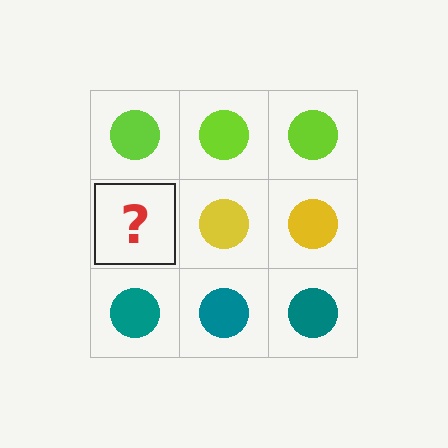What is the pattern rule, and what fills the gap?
The rule is that each row has a consistent color. The gap should be filled with a yellow circle.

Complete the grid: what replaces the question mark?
The question mark should be replaced with a yellow circle.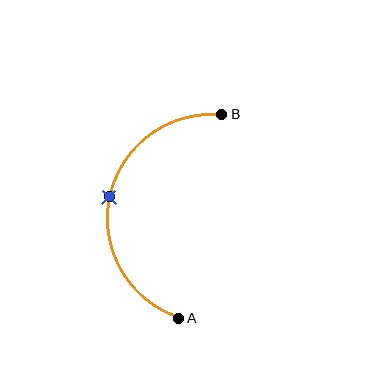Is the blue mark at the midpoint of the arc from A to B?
Yes. The blue mark lies on the arc at equal arc-length from both A and B — it is the arc midpoint.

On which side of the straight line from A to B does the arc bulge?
The arc bulges to the left of the straight line connecting A and B.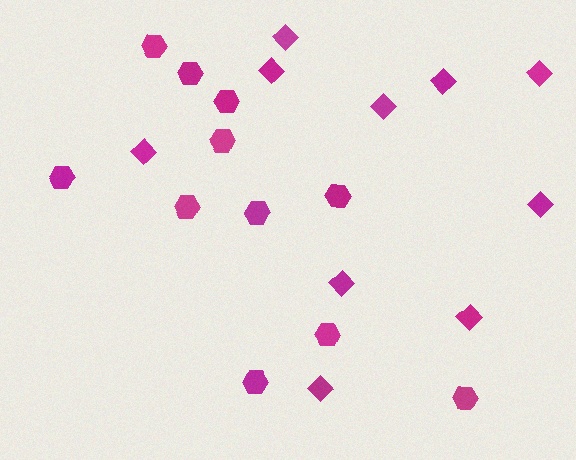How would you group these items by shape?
There are 2 groups: one group of hexagons (11) and one group of diamonds (10).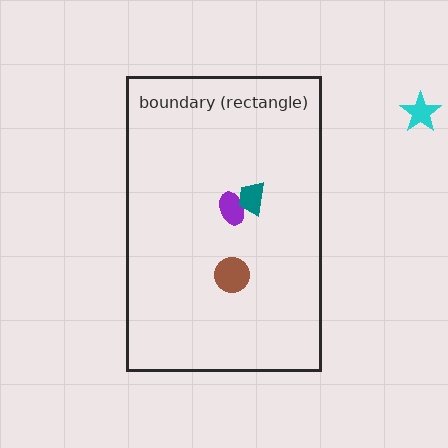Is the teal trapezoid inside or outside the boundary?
Inside.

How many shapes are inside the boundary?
3 inside, 1 outside.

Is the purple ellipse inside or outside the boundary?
Inside.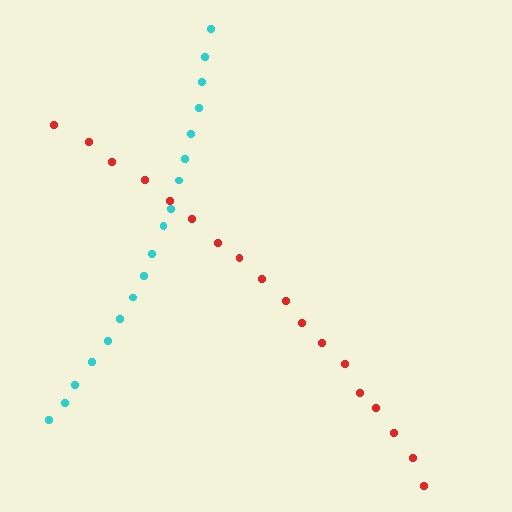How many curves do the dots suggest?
There are 2 distinct paths.